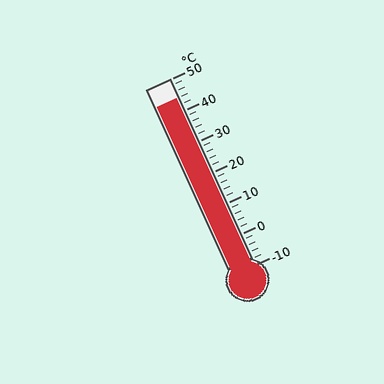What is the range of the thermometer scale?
The thermometer scale ranges from -10°C to 50°C.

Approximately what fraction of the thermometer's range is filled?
The thermometer is filled to approximately 90% of its range.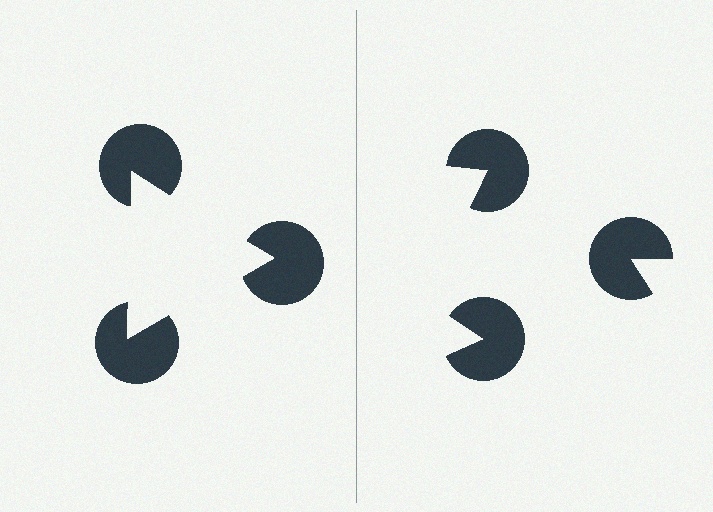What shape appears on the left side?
An illusory triangle.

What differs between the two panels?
The pac-man discs are positioned identically on both sides; only the wedge orientations differ. On the left they align to a triangle; on the right they are misaligned.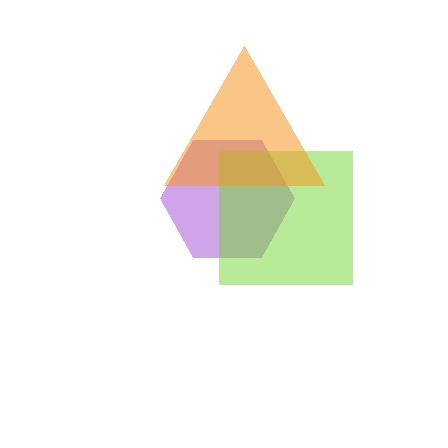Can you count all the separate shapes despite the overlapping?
Yes, there are 3 separate shapes.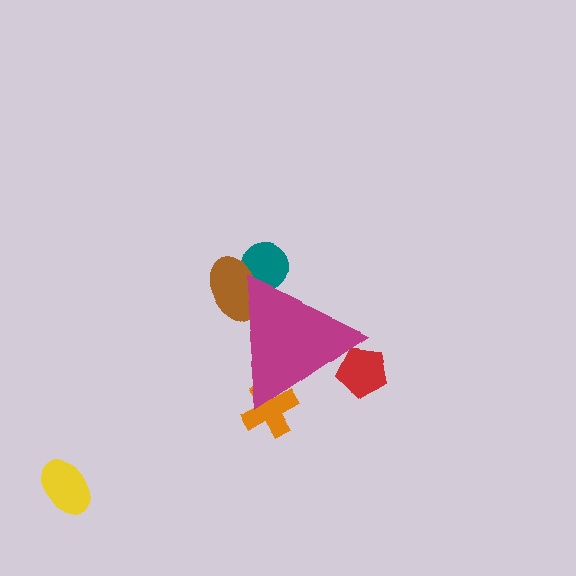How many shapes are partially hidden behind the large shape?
4 shapes are partially hidden.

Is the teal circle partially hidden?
Yes, the teal circle is partially hidden behind the magenta triangle.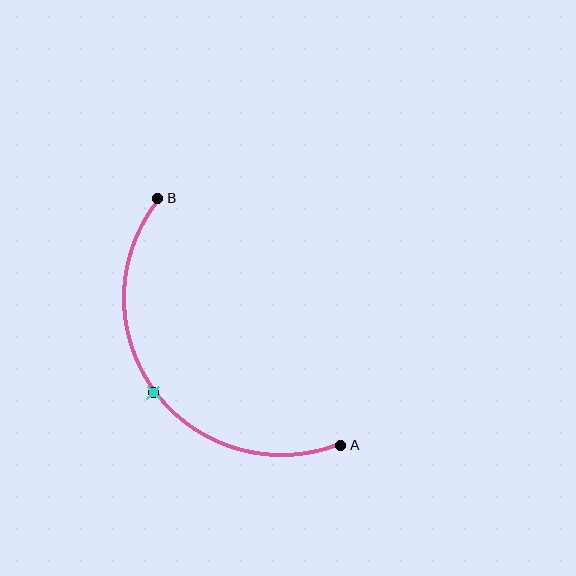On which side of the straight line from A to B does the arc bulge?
The arc bulges below and to the left of the straight line connecting A and B.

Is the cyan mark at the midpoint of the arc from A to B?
Yes. The cyan mark lies on the arc at equal arc-length from both A and B — it is the arc midpoint.